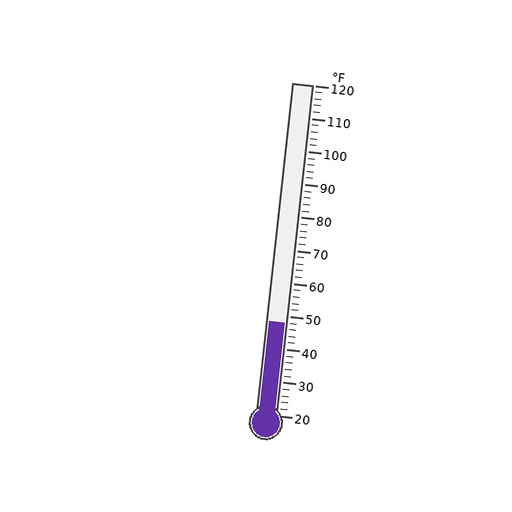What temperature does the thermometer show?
The thermometer shows approximately 48°F.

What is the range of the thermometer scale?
The thermometer scale ranges from 20°F to 120°F.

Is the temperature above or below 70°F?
The temperature is below 70°F.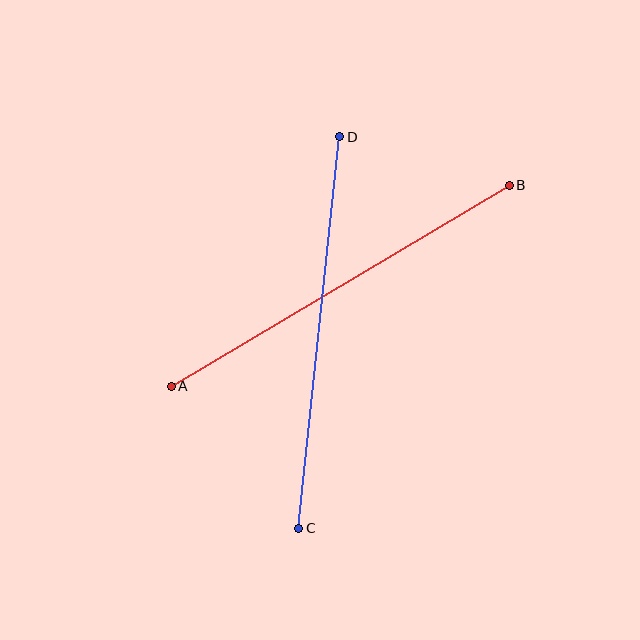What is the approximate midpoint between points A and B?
The midpoint is at approximately (340, 286) pixels.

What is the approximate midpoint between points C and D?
The midpoint is at approximately (319, 333) pixels.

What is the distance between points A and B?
The distance is approximately 393 pixels.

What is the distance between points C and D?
The distance is approximately 394 pixels.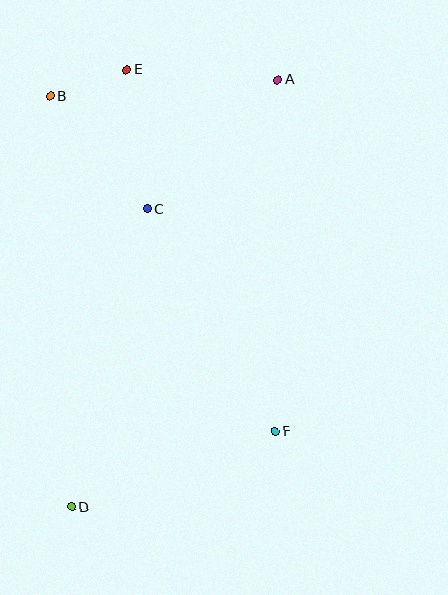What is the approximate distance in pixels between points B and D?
The distance between B and D is approximately 411 pixels.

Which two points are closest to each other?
Points B and E are closest to each other.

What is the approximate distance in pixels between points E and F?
The distance between E and F is approximately 391 pixels.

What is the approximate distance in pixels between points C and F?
The distance between C and F is approximately 257 pixels.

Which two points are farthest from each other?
Points A and D are farthest from each other.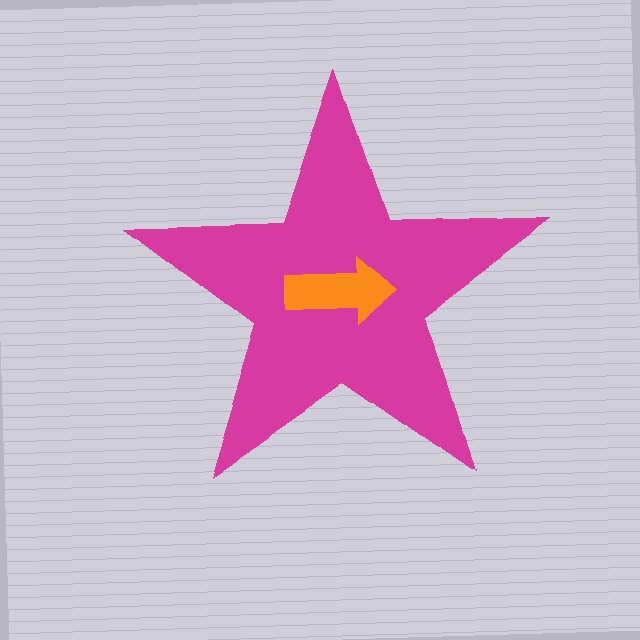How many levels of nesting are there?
2.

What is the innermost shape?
The orange arrow.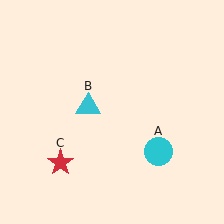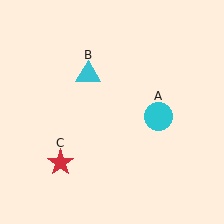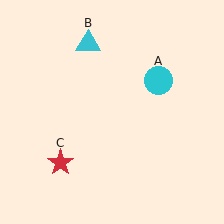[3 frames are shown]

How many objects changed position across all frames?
2 objects changed position: cyan circle (object A), cyan triangle (object B).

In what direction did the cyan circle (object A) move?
The cyan circle (object A) moved up.